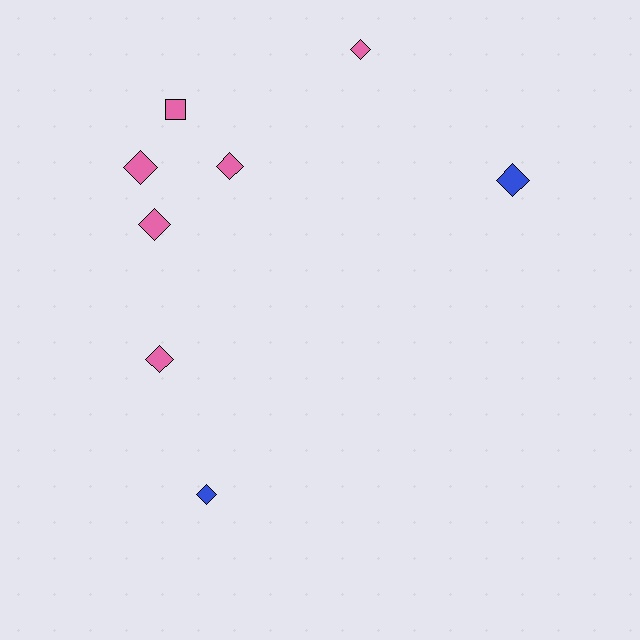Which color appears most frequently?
Pink, with 6 objects.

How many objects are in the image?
There are 8 objects.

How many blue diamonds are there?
There are 2 blue diamonds.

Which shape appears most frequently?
Diamond, with 7 objects.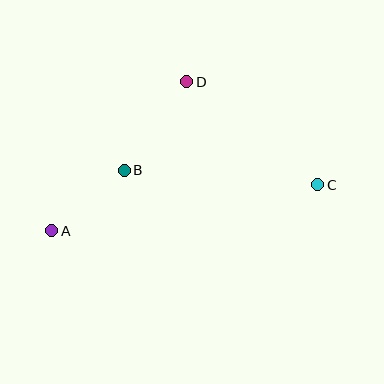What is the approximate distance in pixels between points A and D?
The distance between A and D is approximately 201 pixels.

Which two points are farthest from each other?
Points A and C are farthest from each other.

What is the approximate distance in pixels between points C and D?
The distance between C and D is approximately 167 pixels.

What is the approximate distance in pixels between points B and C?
The distance between B and C is approximately 194 pixels.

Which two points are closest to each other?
Points A and B are closest to each other.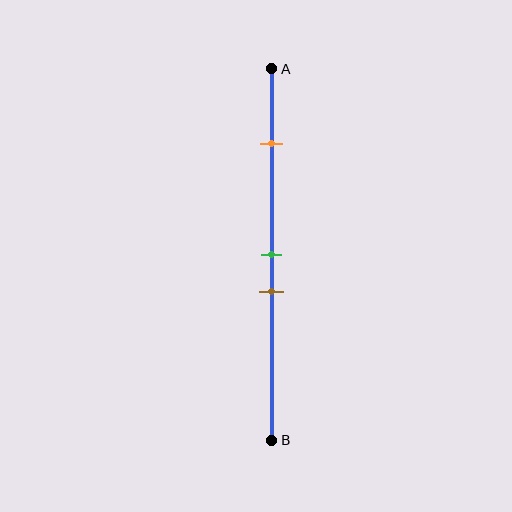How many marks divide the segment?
There are 3 marks dividing the segment.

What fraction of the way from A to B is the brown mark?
The brown mark is approximately 60% (0.6) of the way from A to B.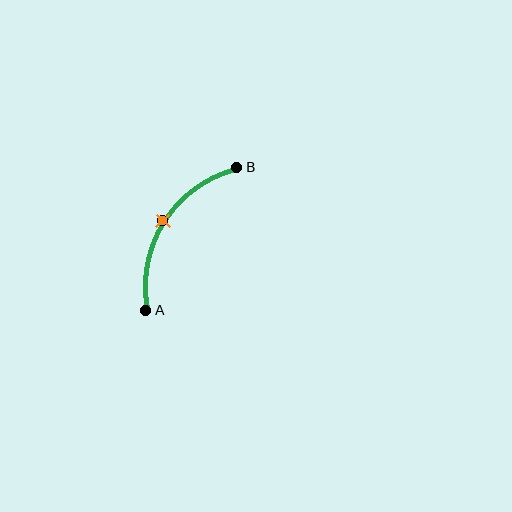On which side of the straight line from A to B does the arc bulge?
The arc bulges to the left of the straight line connecting A and B.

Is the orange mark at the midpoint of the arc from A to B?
Yes. The orange mark lies on the arc at equal arc-length from both A and B — it is the arc midpoint.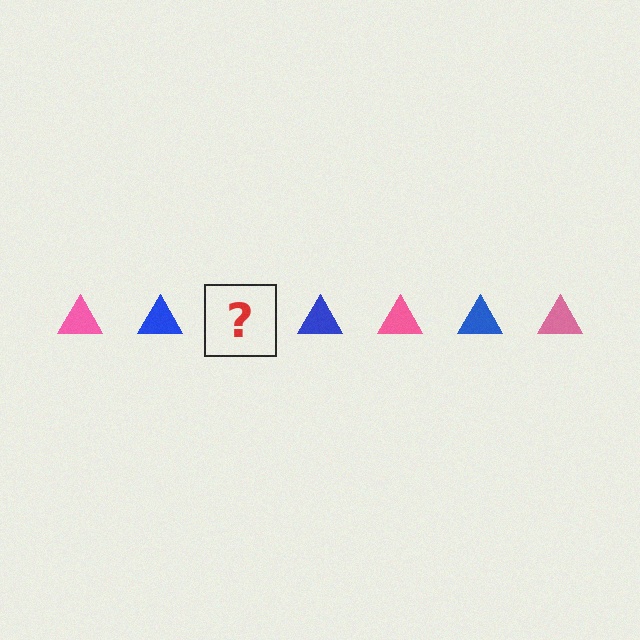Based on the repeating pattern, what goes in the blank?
The blank should be a pink triangle.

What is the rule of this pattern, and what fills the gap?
The rule is that the pattern cycles through pink, blue triangles. The gap should be filled with a pink triangle.